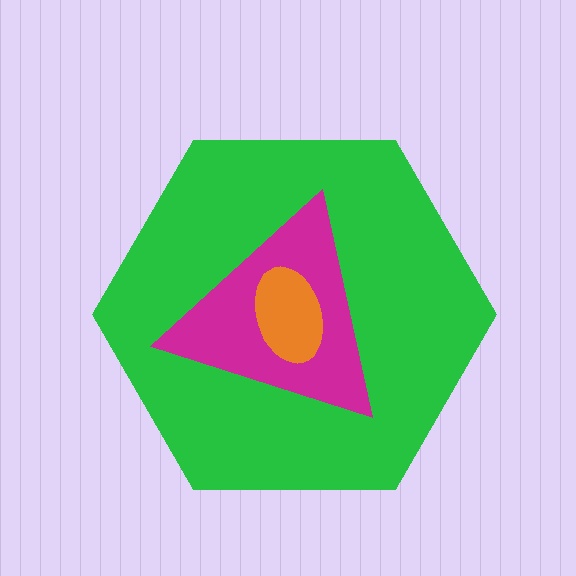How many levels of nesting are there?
3.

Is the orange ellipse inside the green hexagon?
Yes.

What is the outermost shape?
The green hexagon.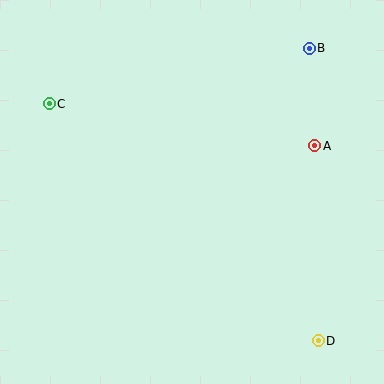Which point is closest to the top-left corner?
Point C is closest to the top-left corner.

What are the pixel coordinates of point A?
Point A is at (315, 146).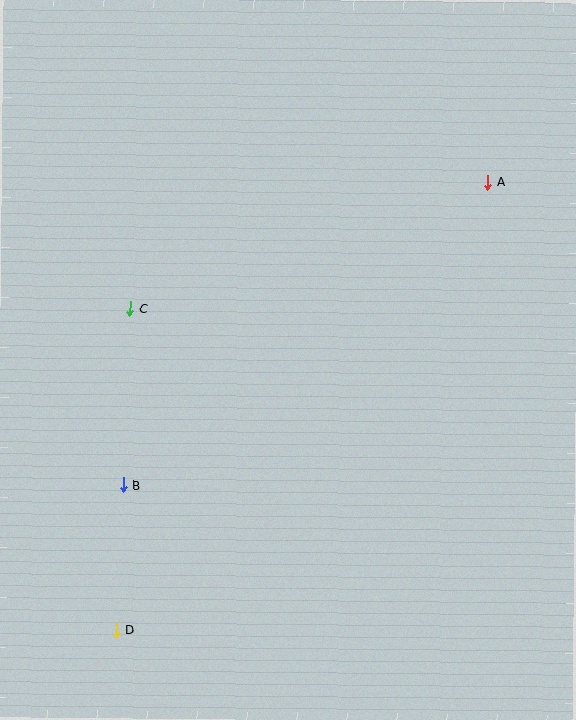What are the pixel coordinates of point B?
Point B is at (123, 485).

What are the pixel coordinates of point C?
Point C is at (130, 309).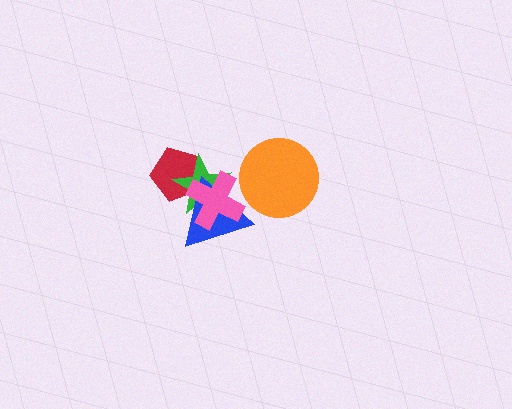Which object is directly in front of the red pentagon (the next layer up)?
The green star is directly in front of the red pentagon.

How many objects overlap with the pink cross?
3 objects overlap with the pink cross.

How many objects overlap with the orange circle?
0 objects overlap with the orange circle.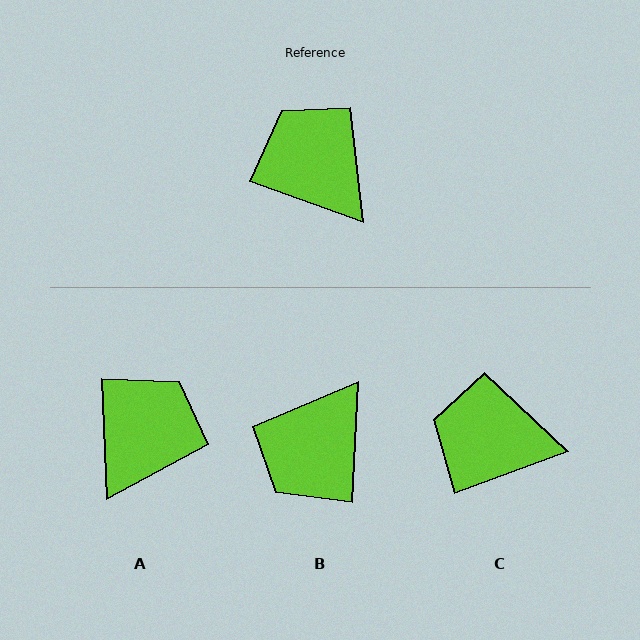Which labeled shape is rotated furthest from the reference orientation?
B, about 107 degrees away.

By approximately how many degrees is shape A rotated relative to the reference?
Approximately 68 degrees clockwise.